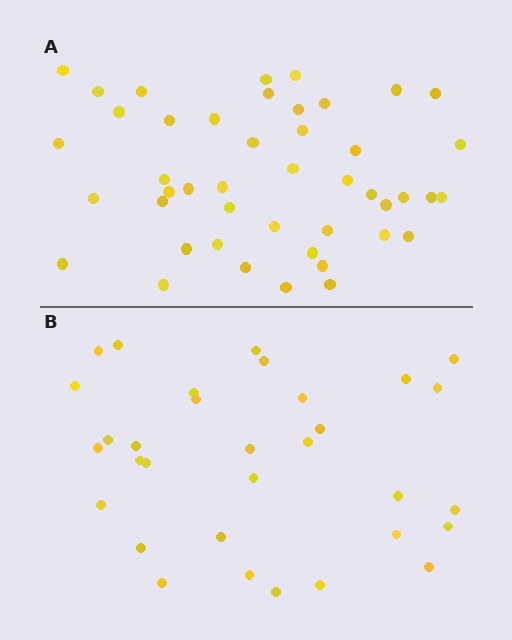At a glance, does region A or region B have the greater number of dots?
Region A (the top region) has more dots.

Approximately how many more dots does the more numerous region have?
Region A has approximately 15 more dots than region B.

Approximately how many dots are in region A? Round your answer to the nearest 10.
About 40 dots. (The exact count is 45, which rounds to 40.)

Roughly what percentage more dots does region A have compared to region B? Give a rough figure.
About 40% more.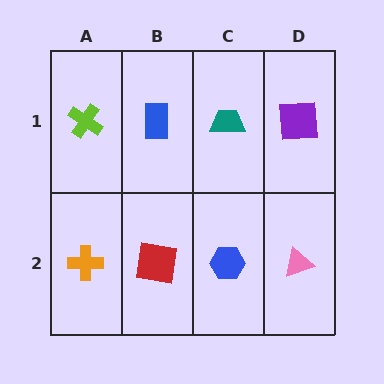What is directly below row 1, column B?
A red square.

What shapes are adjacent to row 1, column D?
A pink triangle (row 2, column D), a teal trapezoid (row 1, column C).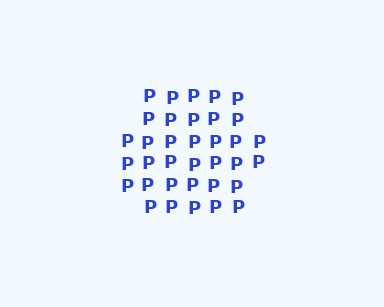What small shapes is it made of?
It is made of small letter P's.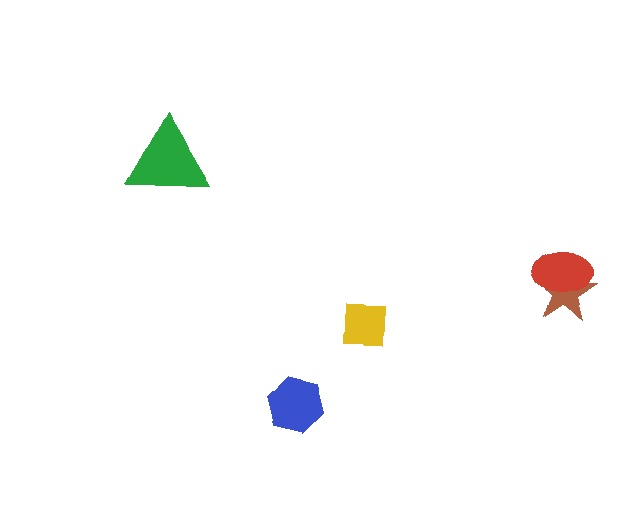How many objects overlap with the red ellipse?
1 object overlaps with the red ellipse.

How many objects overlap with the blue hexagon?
0 objects overlap with the blue hexagon.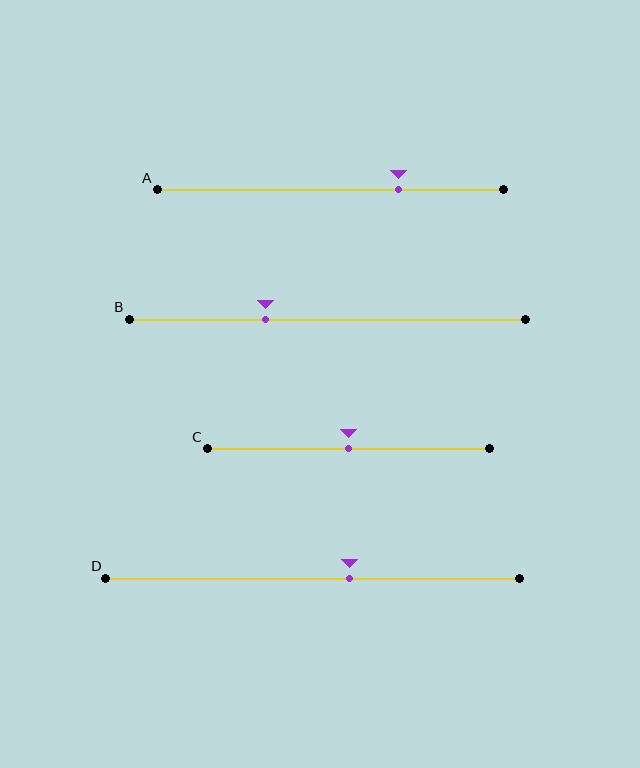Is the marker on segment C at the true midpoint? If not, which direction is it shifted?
Yes, the marker on segment C is at the true midpoint.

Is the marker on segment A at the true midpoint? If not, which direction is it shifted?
No, the marker on segment A is shifted to the right by about 20% of the segment length.